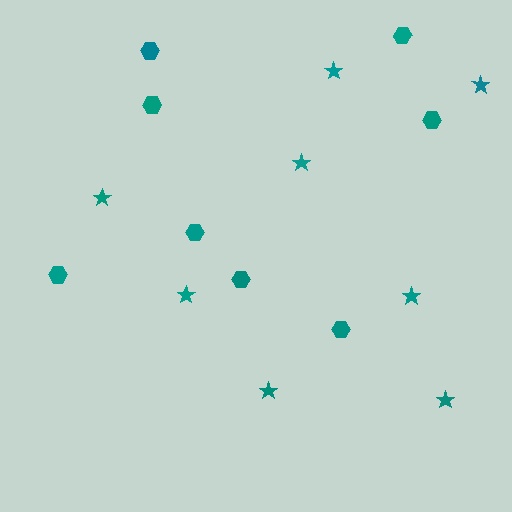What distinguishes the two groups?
There are 2 groups: one group of hexagons (8) and one group of stars (8).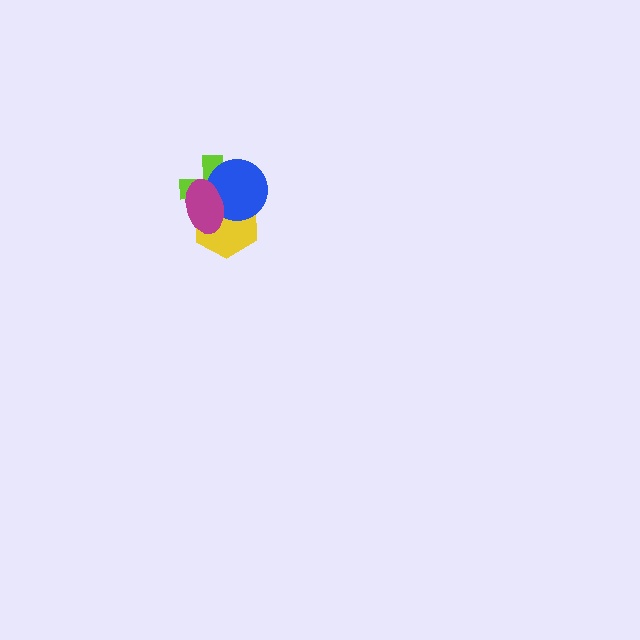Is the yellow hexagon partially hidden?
Yes, it is partially covered by another shape.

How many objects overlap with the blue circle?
3 objects overlap with the blue circle.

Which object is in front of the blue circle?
The magenta ellipse is in front of the blue circle.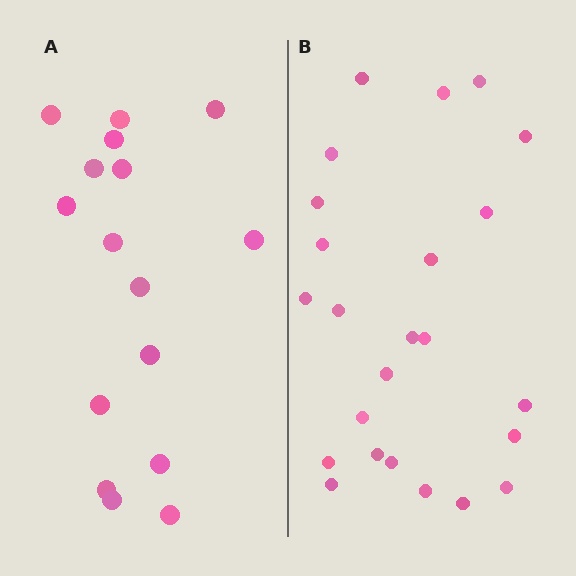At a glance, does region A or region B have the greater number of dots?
Region B (the right region) has more dots.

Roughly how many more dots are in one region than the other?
Region B has roughly 8 or so more dots than region A.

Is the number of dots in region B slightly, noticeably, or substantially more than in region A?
Region B has substantially more. The ratio is roughly 1.5 to 1.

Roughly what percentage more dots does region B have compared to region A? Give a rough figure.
About 50% more.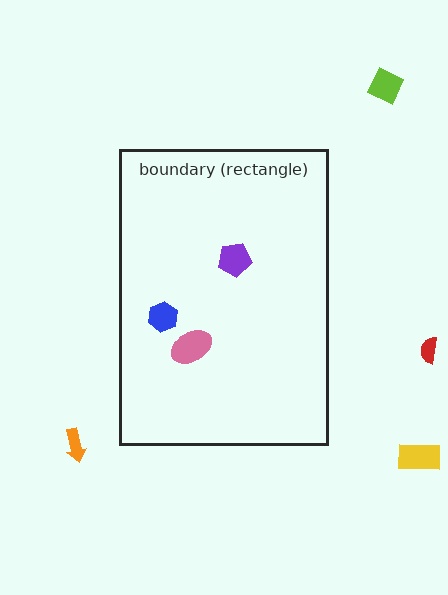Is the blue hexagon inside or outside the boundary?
Inside.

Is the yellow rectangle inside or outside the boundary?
Outside.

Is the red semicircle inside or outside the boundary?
Outside.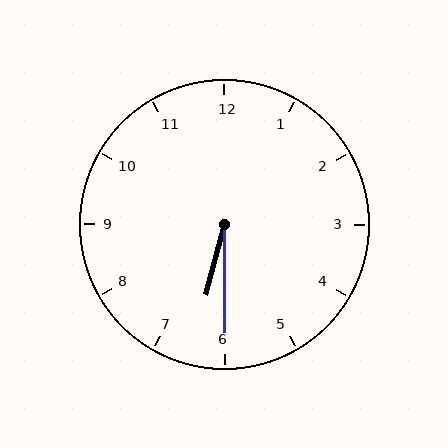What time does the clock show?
6:30.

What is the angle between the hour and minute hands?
Approximately 15 degrees.